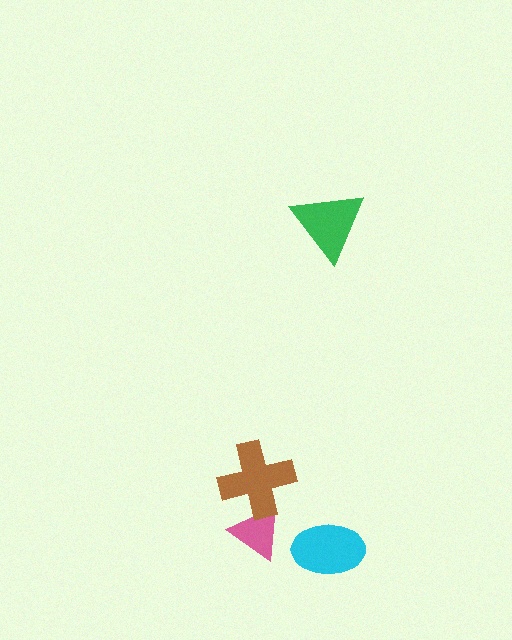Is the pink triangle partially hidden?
Yes, it is partially covered by another shape.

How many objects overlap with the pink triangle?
1 object overlaps with the pink triangle.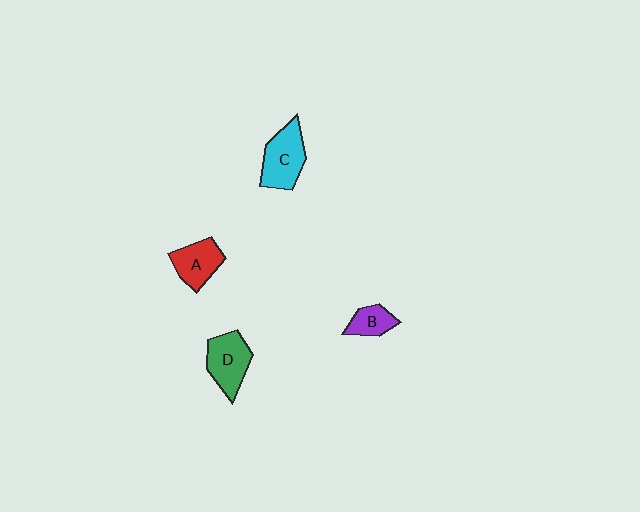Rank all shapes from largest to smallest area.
From largest to smallest: C (cyan), D (green), A (red), B (purple).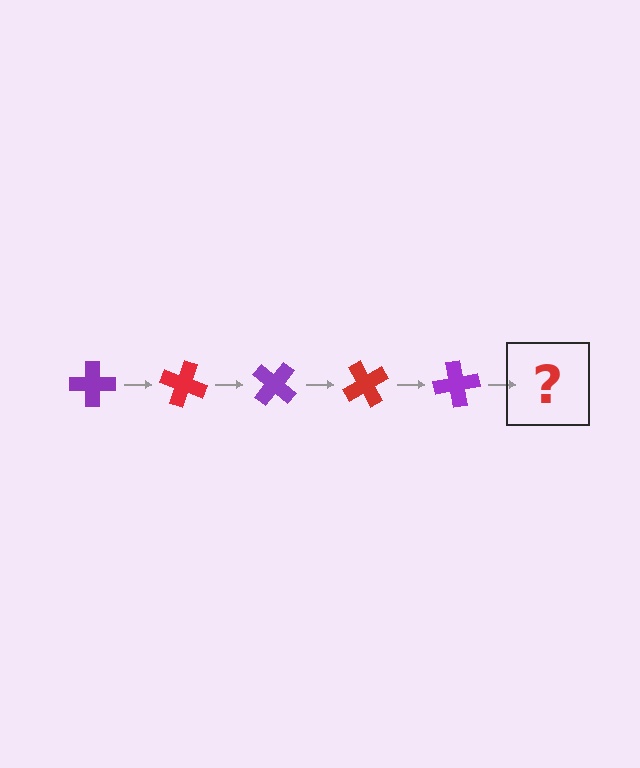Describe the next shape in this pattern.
It should be a red cross, rotated 100 degrees from the start.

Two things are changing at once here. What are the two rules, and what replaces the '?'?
The two rules are that it rotates 20 degrees each step and the color cycles through purple and red. The '?' should be a red cross, rotated 100 degrees from the start.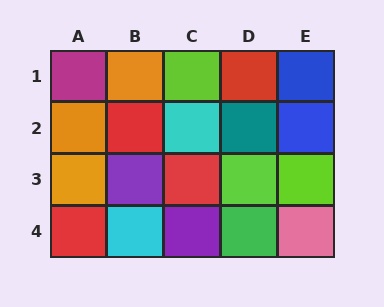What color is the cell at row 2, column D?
Teal.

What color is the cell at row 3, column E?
Lime.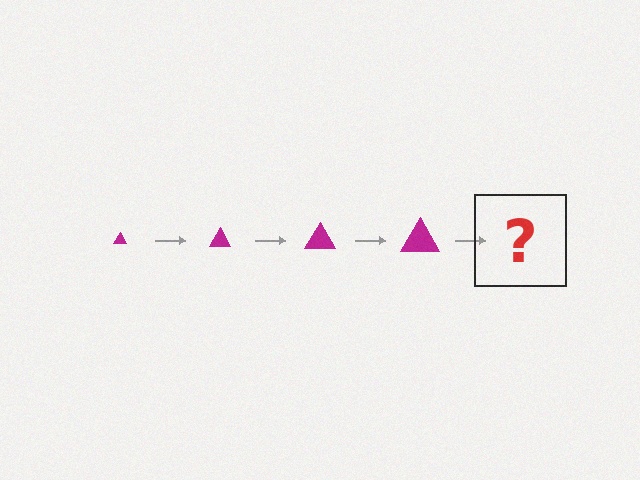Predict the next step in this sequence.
The next step is a magenta triangle, larger than the previous one.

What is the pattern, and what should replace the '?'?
The pattern is that the triangle gets progressively larger each step. The '?' should be a magenta triangle, larger than the previous one.